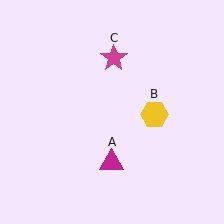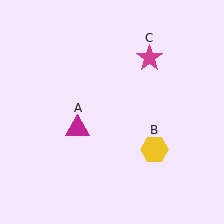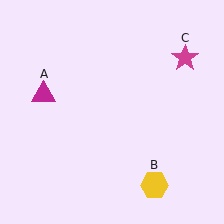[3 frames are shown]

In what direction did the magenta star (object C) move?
The magenta star (object C) moved right.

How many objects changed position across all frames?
3 objects changed position: magenta triangle (object A), yellow hexagon (object B), magenta star (object C).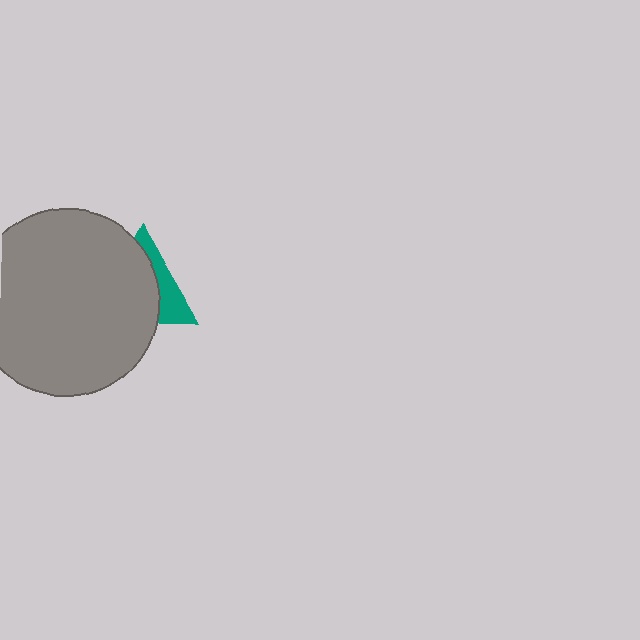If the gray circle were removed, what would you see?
You would see the complete teal triangle.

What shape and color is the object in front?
The object in front is a gray circle.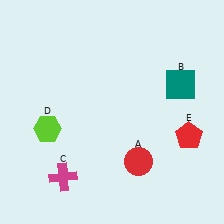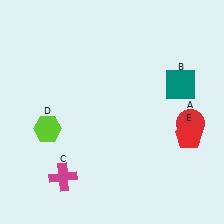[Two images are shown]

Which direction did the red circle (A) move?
The red circle (A) moved right.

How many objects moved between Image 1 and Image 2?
1 object moved between the two images.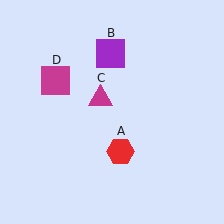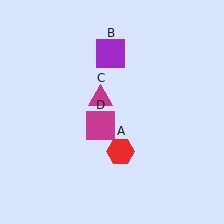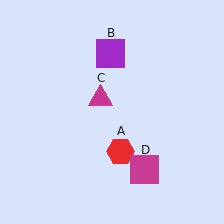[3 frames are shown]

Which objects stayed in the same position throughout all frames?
Red hexagon (object A) and purple square (object B) and magenta triangle (object C) remained stationary.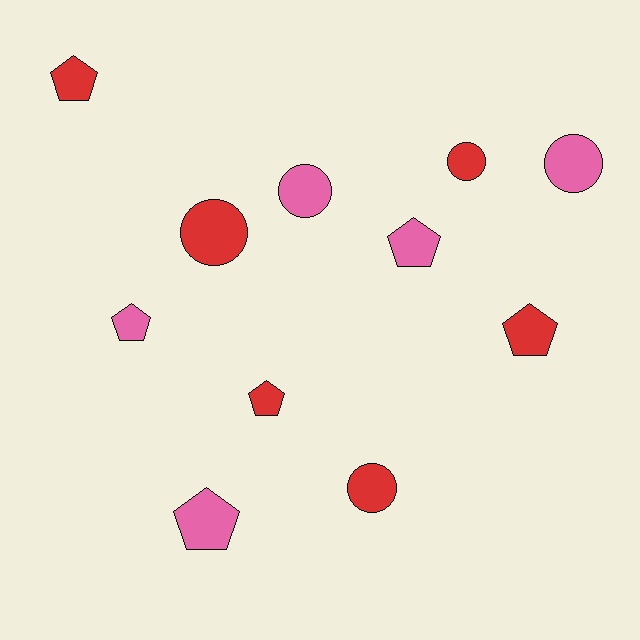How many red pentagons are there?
There are 3 red pentagons.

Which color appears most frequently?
Red, with 6 objects.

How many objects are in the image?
There are 11 objects.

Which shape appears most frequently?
Pentagon, with 6 objects.